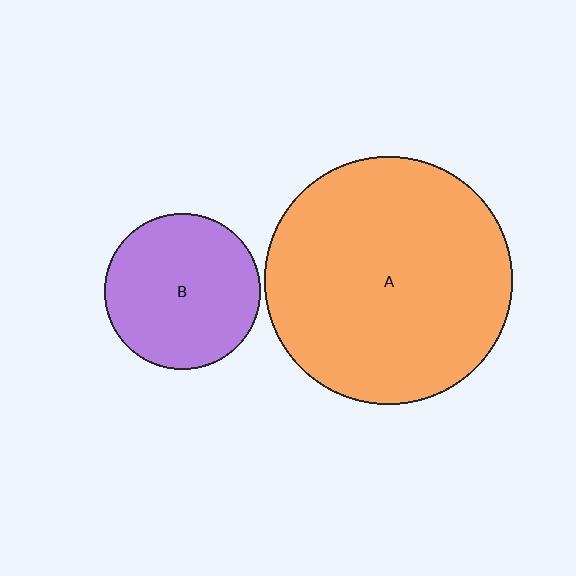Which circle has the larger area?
Circle A (orange).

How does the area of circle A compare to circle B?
Approximately 2.5 times.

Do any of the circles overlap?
No, none of the circles overlap.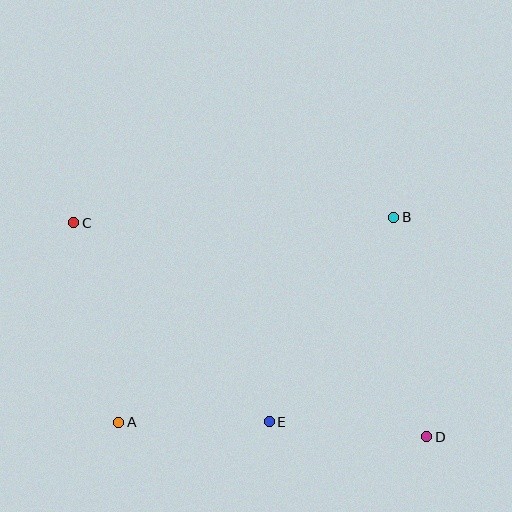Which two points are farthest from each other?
Points C and D are farthest from each other.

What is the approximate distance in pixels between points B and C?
The distance between B and C is approximately 320 pixels.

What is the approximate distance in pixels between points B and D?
The distance between B and D is approximately 222 pixels.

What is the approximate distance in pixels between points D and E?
The distance between D and E is approximately 158 pixels.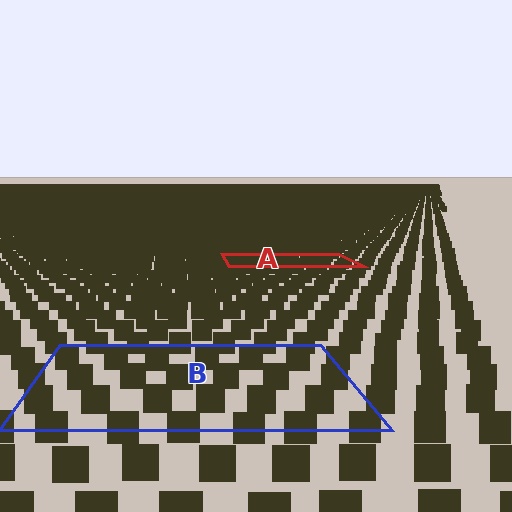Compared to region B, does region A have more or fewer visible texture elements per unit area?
Region A has more texture elements per unit area — they are packed more densely because it is farther away.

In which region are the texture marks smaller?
The texture marks are smaller in region A, because it is farther away.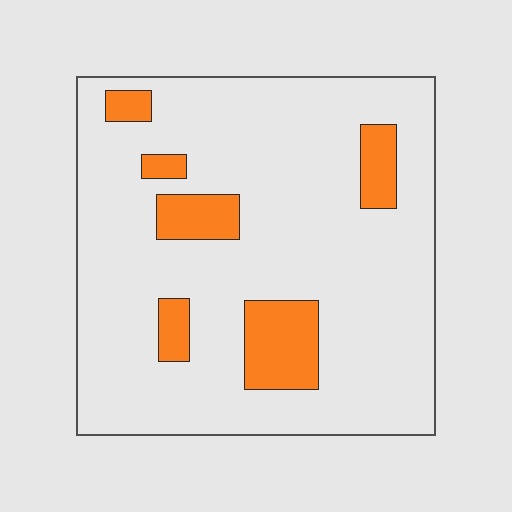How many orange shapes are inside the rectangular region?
6.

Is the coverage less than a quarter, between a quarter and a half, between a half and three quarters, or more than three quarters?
Less than a quarter.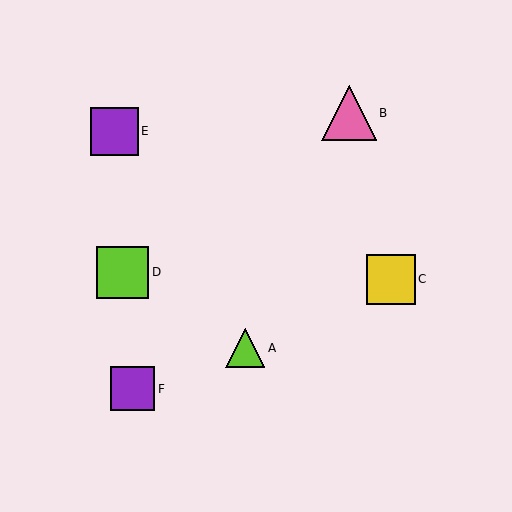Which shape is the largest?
The pink triangle (labeled B) is the largest.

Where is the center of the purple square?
The center of the purple square is at (115, 131).